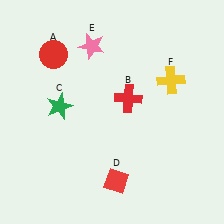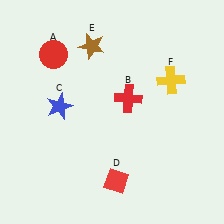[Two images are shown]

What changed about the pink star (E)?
In Image 1, E is pink. In Image 2, it changed to brown.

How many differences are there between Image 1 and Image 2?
There are 2 differences between the two images.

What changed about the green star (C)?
In Image 1, C is green. In Image 2, it changed to blue.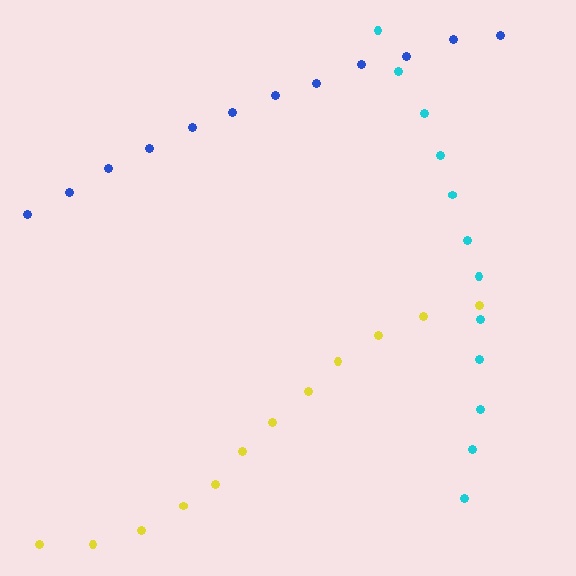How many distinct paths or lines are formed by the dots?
There are 3 distinct paths.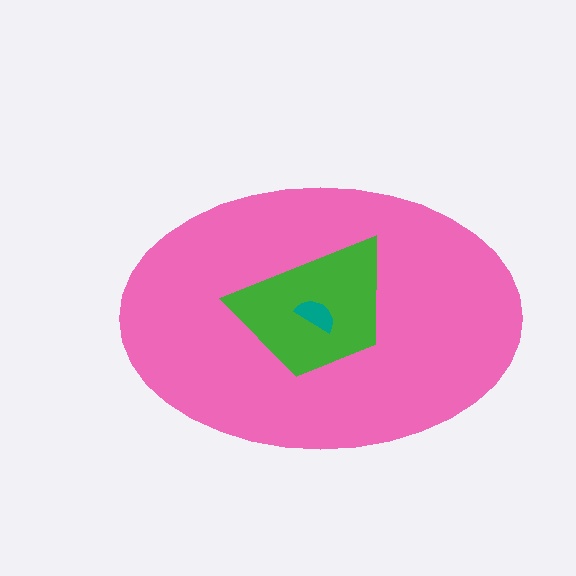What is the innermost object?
The teal semicircle.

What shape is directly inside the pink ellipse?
The green trapezoid.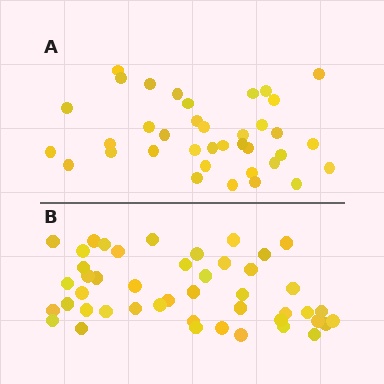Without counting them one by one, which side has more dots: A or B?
Region B (the bottom region) has more dots.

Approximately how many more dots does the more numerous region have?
Region B has roughly 8 or so more dots than region A.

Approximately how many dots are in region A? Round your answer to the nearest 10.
About 40 dots. (The exact count is 37, which rounds to 40.)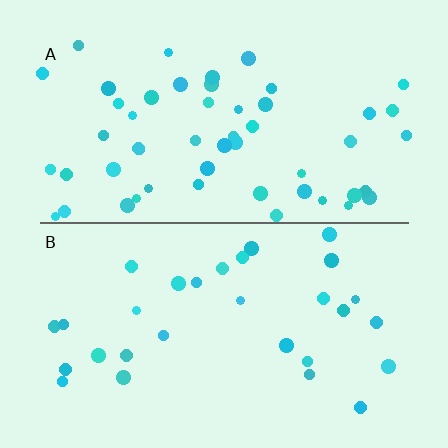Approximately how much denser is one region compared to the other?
Approximately 1.8× — region A over region B.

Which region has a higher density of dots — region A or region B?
A (the top).